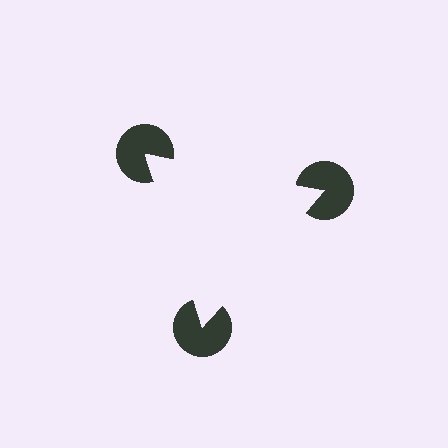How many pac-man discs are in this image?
There are 3 — one at each vertex of the illusory triangle.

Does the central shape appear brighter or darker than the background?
It typically appears slightly brighter than the background, even though no actual brightness change is drawn.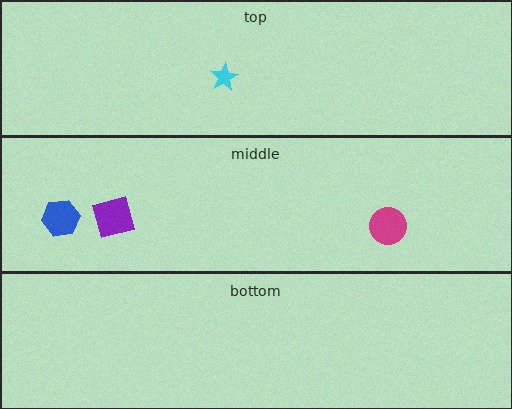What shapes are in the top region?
The cyan star.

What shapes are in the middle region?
The purple square, the blue hexagon, the magenta circle.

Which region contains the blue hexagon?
The middle region.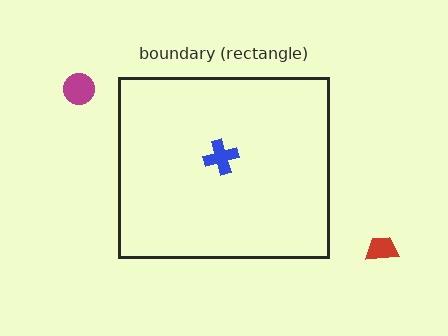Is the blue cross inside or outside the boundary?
Inside.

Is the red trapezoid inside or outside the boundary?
Outside.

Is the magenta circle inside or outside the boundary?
Outside.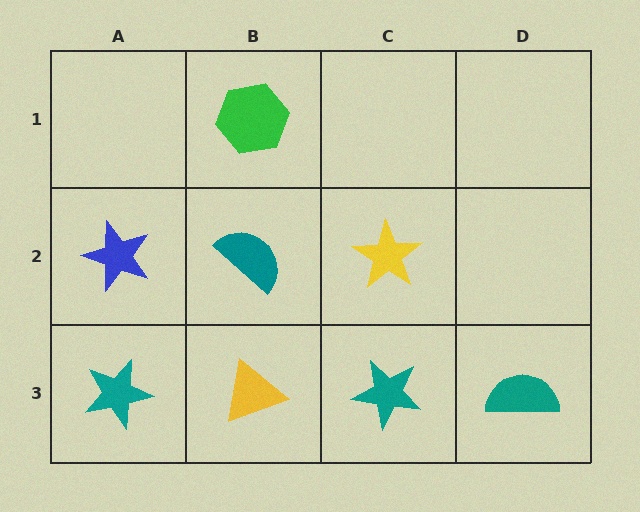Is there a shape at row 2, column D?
No, that cell is empty.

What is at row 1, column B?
A green hexagon.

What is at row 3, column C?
A teal star.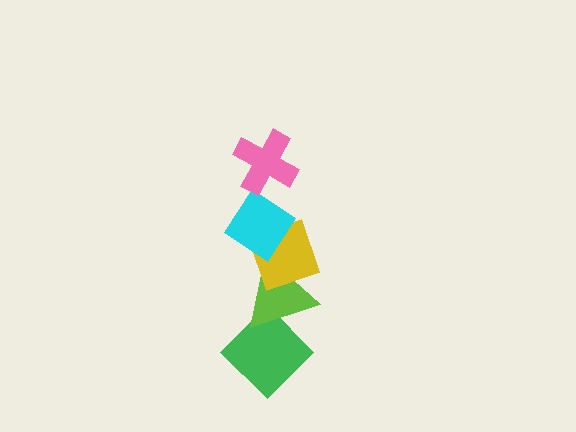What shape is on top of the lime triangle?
The yellow diamond is on top of the lime triangle.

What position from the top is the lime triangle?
The lime triangle is 4th from the top.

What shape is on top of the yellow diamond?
The cyan diamond is on top of the yellow diamond.